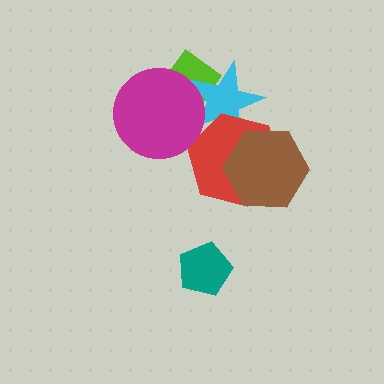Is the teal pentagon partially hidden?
No, no other shape covers it.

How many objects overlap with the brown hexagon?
1 object overlaps with the brown hexagon.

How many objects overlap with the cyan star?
3 objects overlap with the cyan star.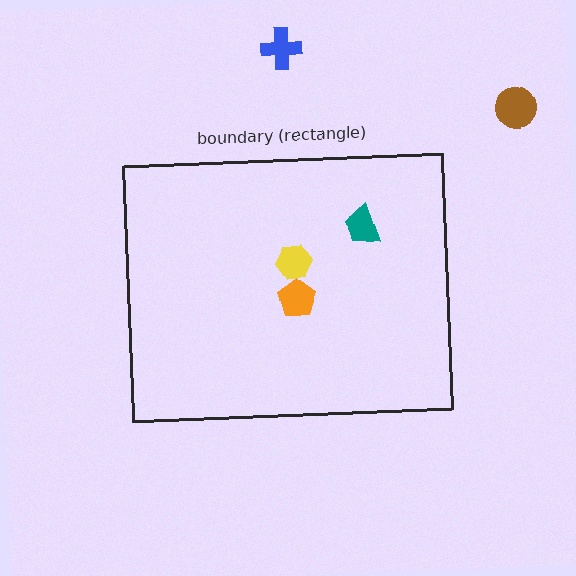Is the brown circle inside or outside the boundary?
Outside.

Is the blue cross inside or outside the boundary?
Outside.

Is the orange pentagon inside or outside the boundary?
Inside.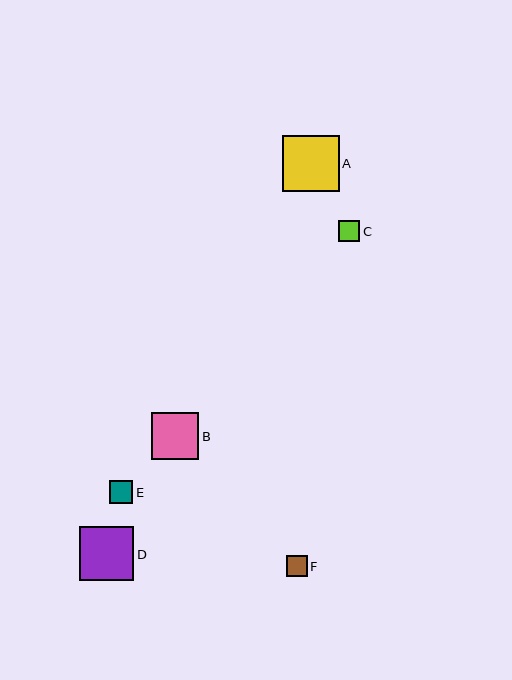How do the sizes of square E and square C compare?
Square E and square C are approximately the same size.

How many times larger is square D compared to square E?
Square D is approximately 2.3 times the size of square E.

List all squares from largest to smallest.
From largest to smallest: A, D, B, E, C, F.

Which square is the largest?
Square A is the largest with a size of approximately 57 pixels.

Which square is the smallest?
Square F is the smallest with a size of approximately 21 pixels.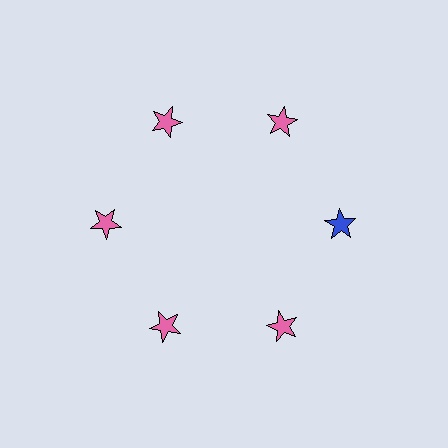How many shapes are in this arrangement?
There are 6 shapes arranged in a ring pattern.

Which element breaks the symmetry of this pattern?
The blue star at roughly the 3 o'clock position breaks the symmetry. All other shapes are pink stars.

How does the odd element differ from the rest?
It has a different color: blue instead of pink.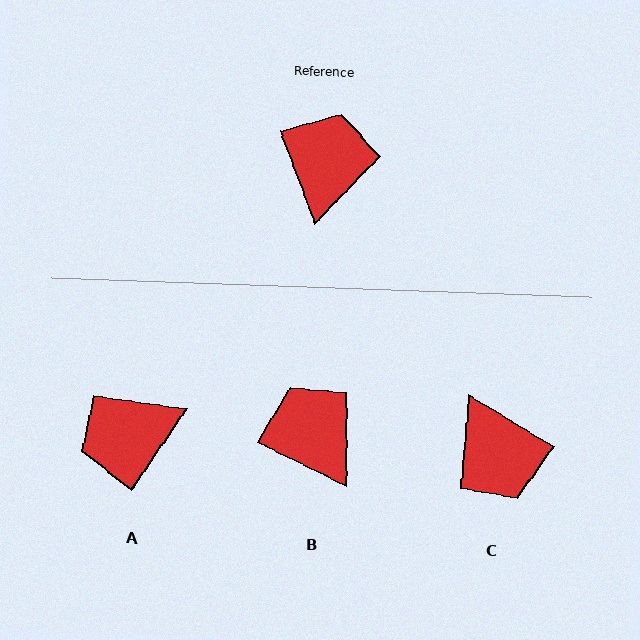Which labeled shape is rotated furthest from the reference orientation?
C, about 141 degrees away.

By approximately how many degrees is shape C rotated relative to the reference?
Approximately 141 degrees clockwise.